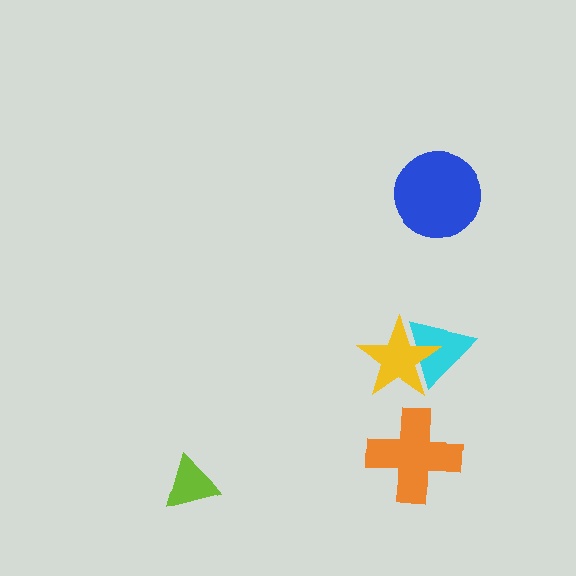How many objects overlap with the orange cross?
0 objects overlap with the orange cross.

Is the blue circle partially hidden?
No, no other shape covers it.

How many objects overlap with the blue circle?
0 objects overlap with the blue circle.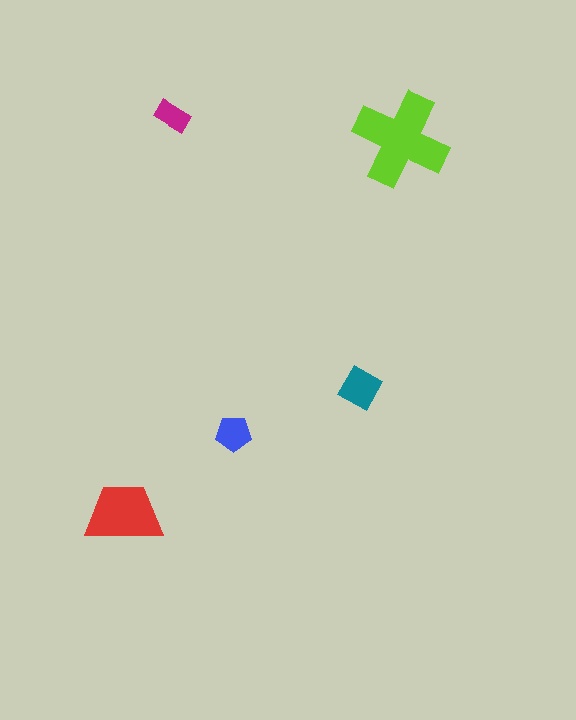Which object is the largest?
The lime cross.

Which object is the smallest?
The magenta rectangle.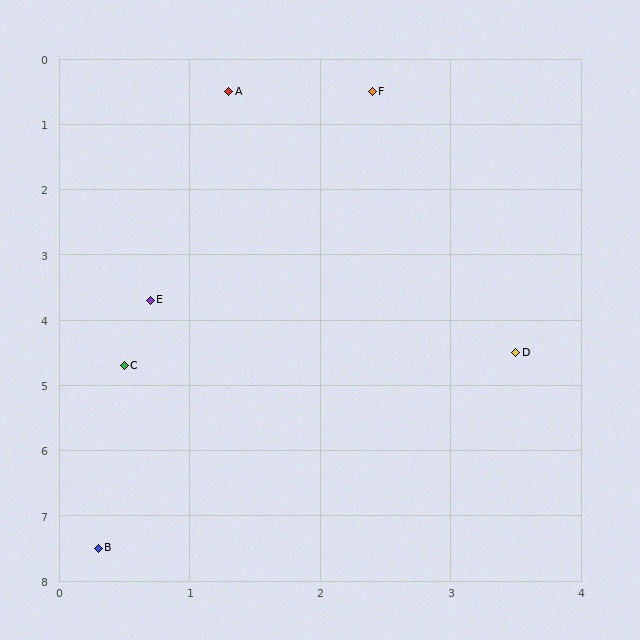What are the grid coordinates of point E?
Point E is at approximately (0.7, 3.7).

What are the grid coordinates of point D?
Point D is at approximately (3.5, 4.5).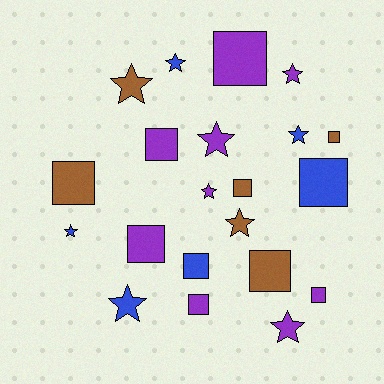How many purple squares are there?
There are 5 purple squares.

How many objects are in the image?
There are 21 objects.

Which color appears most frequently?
Purple, with 9 objects.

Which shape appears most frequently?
Square, with 11 objects.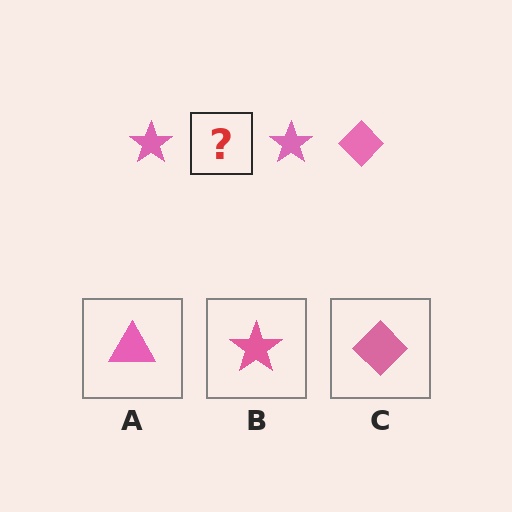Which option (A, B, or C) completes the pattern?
C.